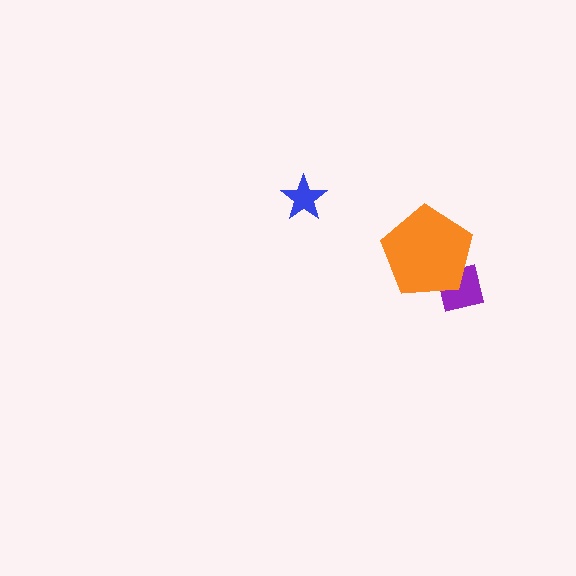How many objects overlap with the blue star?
0 objects overlap with the blue star.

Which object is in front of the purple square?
The orange pentagon is in front of the purple square.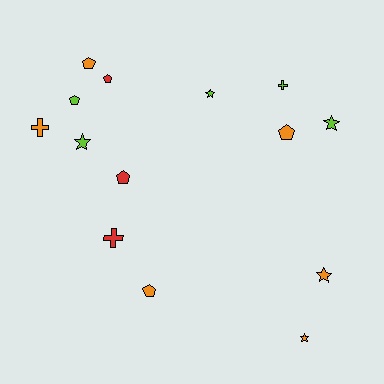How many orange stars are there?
There are 2 orange stars.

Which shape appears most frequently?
Pentagon, with 6 objects.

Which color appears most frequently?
Orange, with 6 objects.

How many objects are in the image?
There are 14 objects.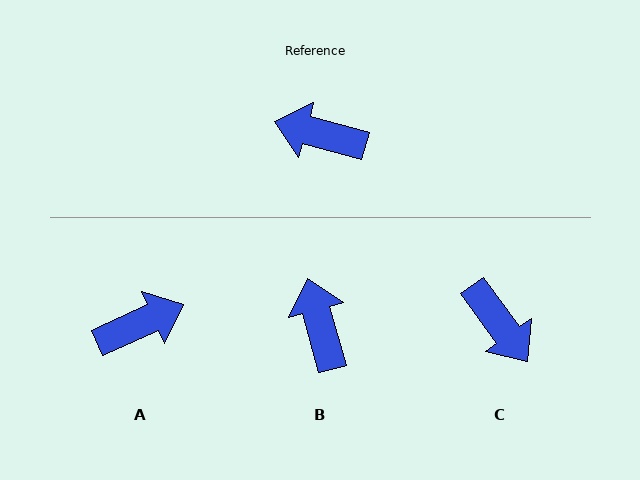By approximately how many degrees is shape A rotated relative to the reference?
Approximately 141 degrees clockwise.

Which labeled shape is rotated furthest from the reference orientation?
C, about 141 degrees away.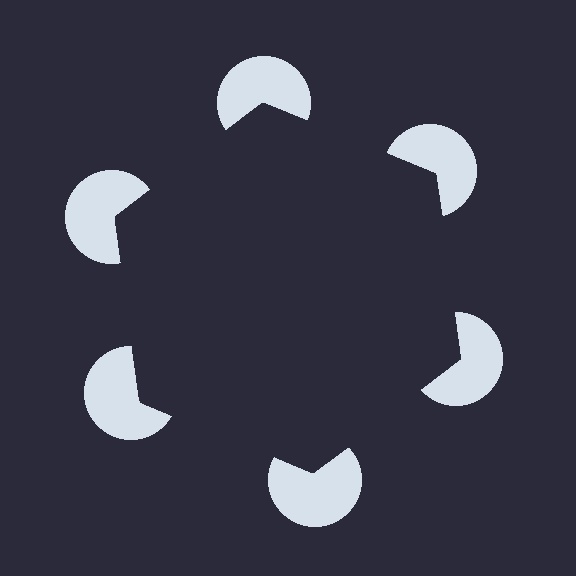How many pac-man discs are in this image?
There are 6 — one at each vertex of the illusory hexagon.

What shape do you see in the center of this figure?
An illusory hexagon — its edges are inferred from the aligned wedge cuts in the pac-man discs, not physically drawn.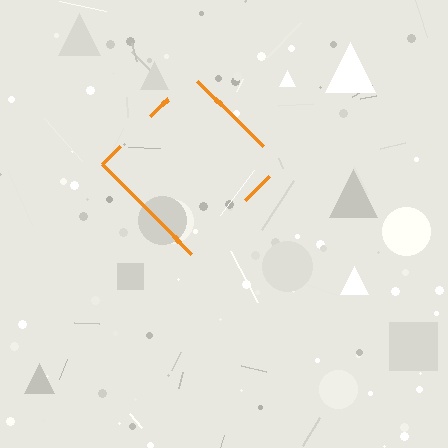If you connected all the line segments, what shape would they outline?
They would outline a diamond.